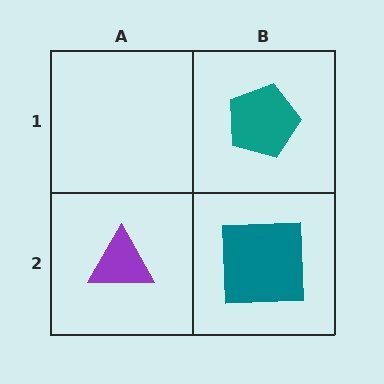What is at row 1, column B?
A teal pentagon.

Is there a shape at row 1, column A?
No, that cell is empty.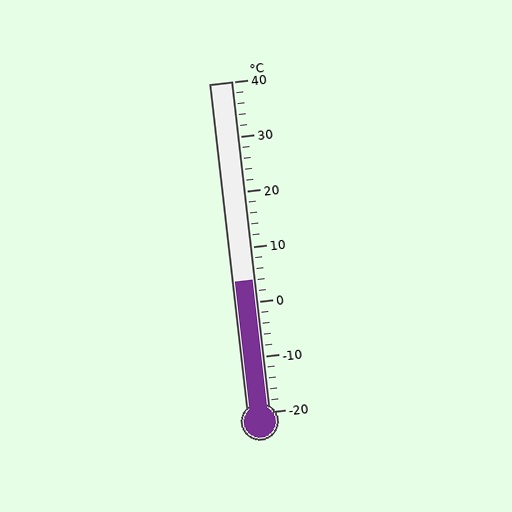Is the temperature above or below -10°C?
The temperature is above -10°C.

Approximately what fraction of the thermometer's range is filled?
The thermometer is filled to approximately 40% of its range.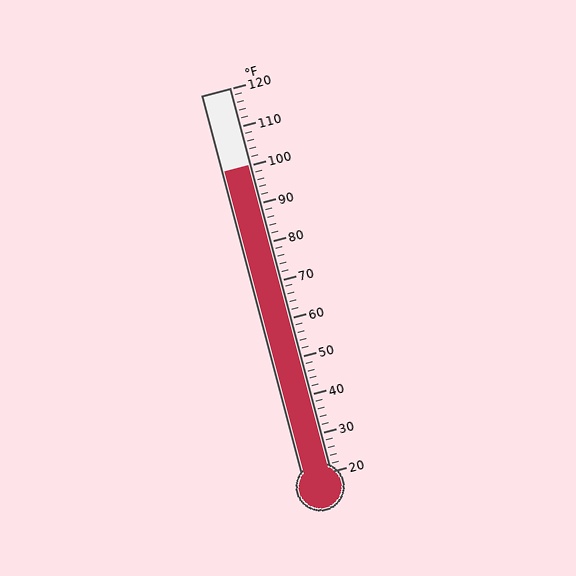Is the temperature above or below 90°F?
The temperature is above 90°F.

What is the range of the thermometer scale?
The thermometer scale ranges from 20°F to 120°F.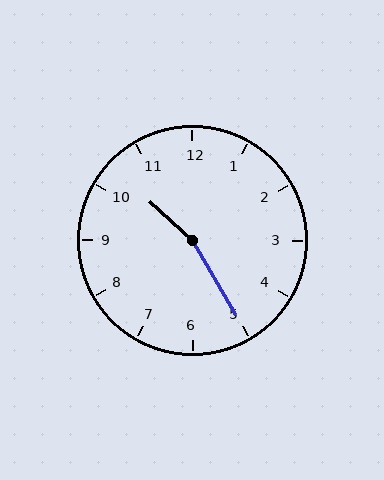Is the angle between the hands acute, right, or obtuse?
It is obtuse.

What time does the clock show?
10:25.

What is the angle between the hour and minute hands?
Approximately 162 degrees.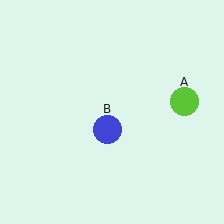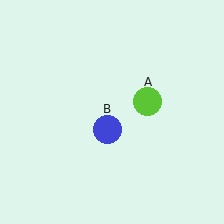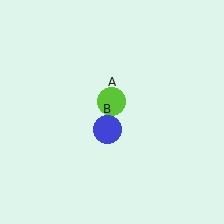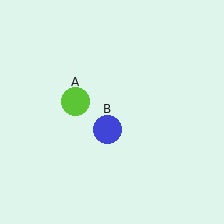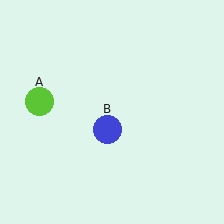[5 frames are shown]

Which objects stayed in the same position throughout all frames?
Blue circle (object B) remained stationary.